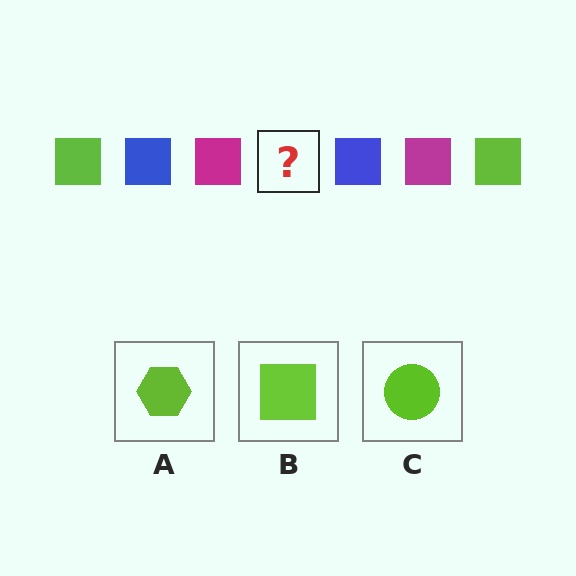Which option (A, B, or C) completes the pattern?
B.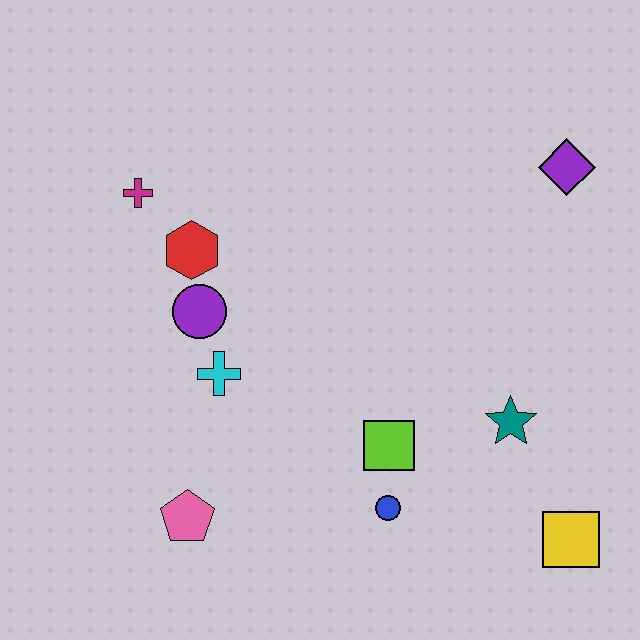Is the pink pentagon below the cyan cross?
Yes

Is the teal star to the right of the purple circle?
Yes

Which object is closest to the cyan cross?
The purple circle is closest to the cyan cross.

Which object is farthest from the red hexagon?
The yellow square is farthest from the red hexagon.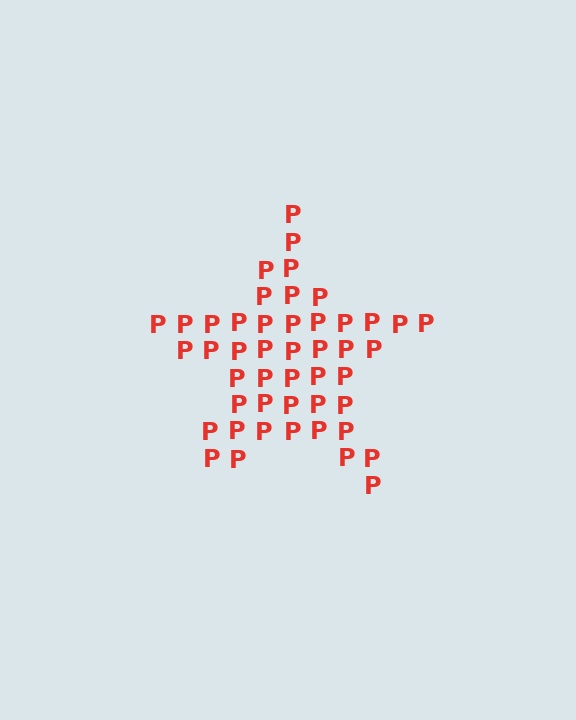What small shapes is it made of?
It is made of small letter P's.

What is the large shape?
The large shape is a star.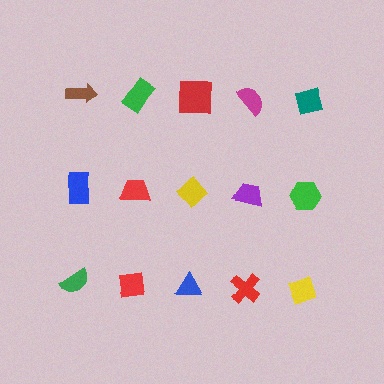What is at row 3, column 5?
A yellow diamond.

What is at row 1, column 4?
A magenta semicircle.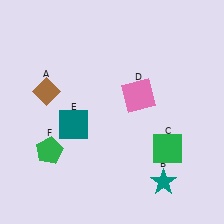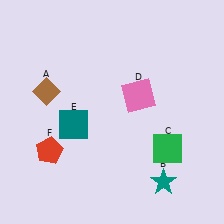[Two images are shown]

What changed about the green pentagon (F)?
In Image 1, F is green. In Image 2, it changed to red.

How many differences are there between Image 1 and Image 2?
There is 1 difference between the two images.